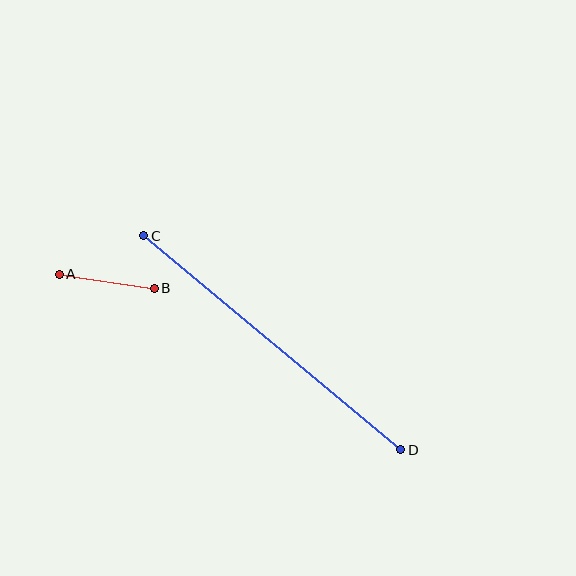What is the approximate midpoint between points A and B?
The midpoint is at approximately (107, 281) pixels.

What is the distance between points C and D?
The distance is approximately 334 pixels.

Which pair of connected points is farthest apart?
Points C and D are farthest apart.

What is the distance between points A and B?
The distance is approximately 96 pixels.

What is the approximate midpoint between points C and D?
The midpoint is at approximately (272, 343) pixels.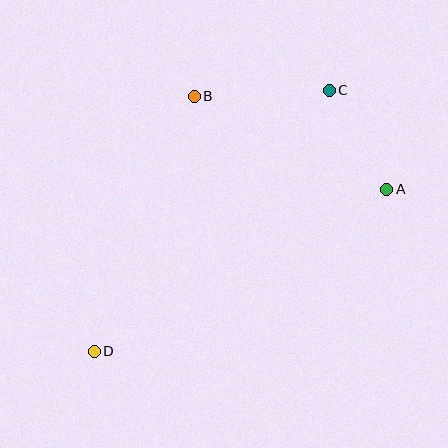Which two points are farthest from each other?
Points C and D are farthest from each other.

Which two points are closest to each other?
Points A and C are closest to each other.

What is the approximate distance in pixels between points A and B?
The distance between A and B is approximately 214 pixels.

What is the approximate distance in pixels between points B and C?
The distance between B and C is approximately 135 pixels.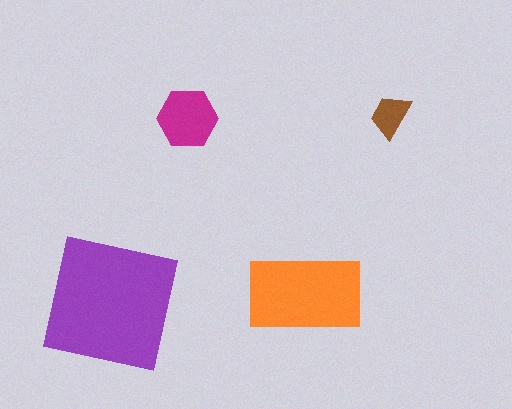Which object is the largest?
The purple square.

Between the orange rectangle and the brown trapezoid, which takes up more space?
The orange rectangle.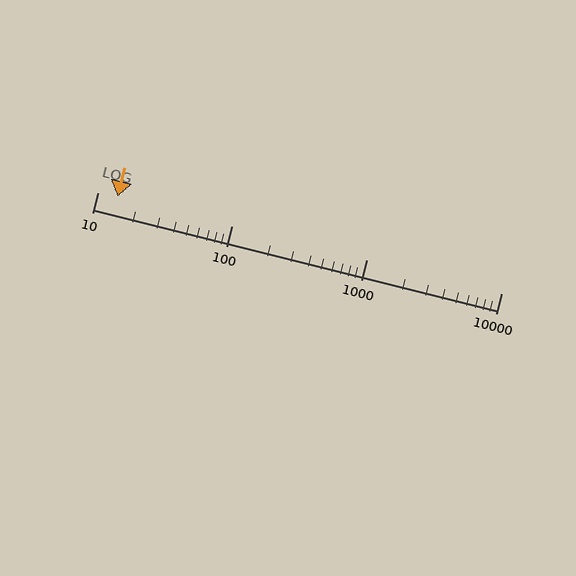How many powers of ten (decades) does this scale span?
The scale spans 3 decades, from 10 to 10000.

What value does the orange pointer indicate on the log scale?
The pointer indicates approximately 14.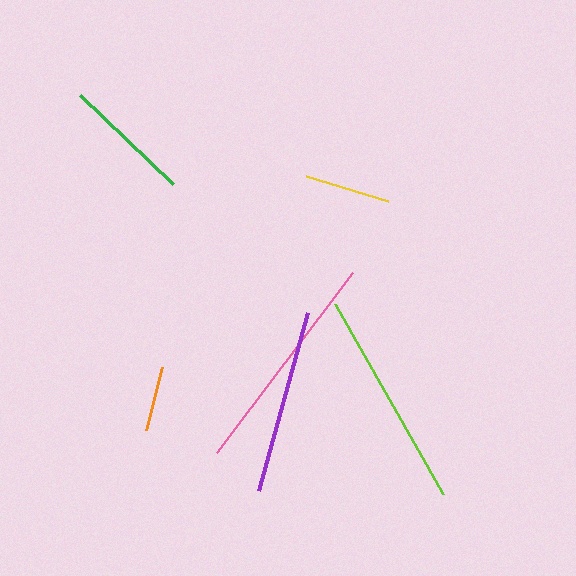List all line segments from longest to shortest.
From longest to shortest: pink, lime, purple, green, yellow, orange.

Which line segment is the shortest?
The orange line is the shortest at approximately 65 pixels.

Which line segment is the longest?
The pink line is the longest at approximately 225 pixels.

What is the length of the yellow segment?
The yellow segment is approximately 86 pixels long.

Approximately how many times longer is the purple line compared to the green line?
The purple line is approximately 1.4 times the length of the green line.